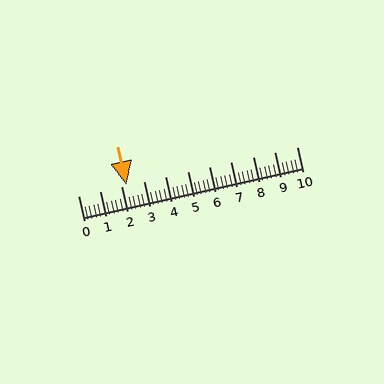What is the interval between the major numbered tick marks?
The major tick marks are spaced 1 units apart.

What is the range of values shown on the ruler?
The ruler shows values from 0 to 10.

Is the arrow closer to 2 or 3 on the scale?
The arrow is closer to 2.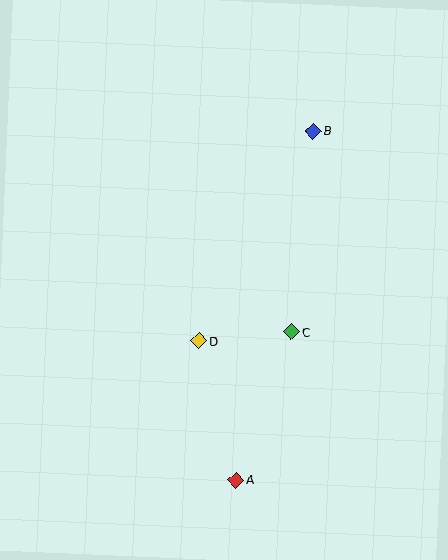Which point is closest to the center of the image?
Point D at (199, 341) is closest to the center.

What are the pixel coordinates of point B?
Point B is at (313, 131).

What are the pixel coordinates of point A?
Point A is at (236, 480).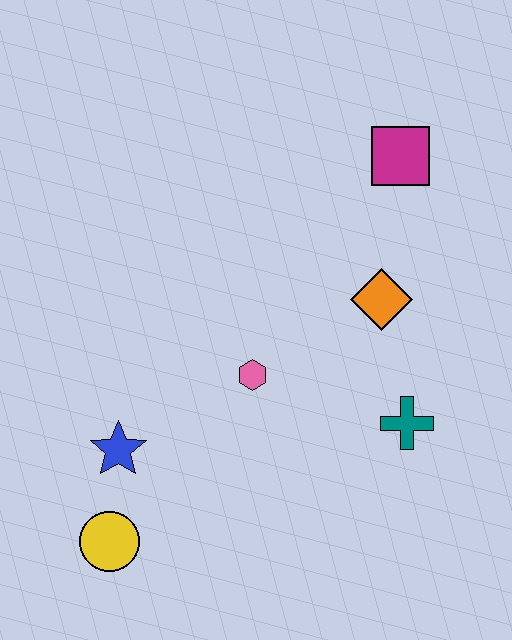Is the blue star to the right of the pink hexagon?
No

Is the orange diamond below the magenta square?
Yes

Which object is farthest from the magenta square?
The yellow circle is farthest from the magenta square.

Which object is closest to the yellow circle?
The blue star is closest to the yellow circle.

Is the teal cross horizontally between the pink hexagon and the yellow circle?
No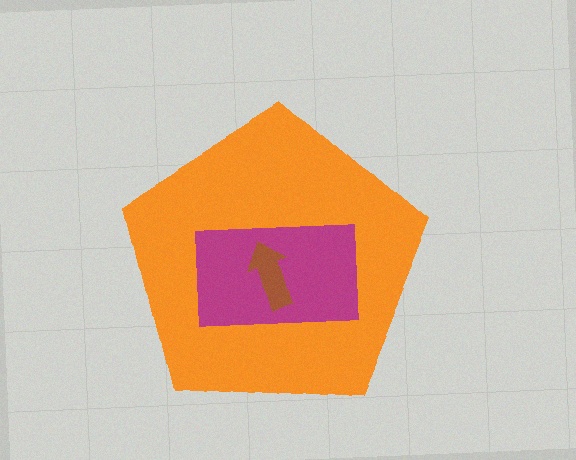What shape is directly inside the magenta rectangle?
The brown arrow.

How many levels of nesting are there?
3.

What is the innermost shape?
The brown arrow.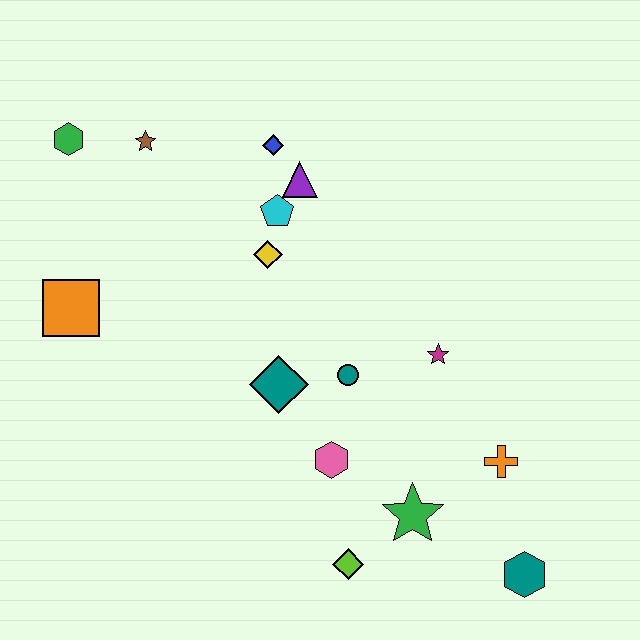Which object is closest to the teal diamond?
The teal circle is closest to the teal diamond.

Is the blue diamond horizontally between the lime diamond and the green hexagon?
Yes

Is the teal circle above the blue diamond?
No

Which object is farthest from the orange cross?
The green hexagon is farthest from the orange cross.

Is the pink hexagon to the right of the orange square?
Yes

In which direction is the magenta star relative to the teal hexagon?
The magenta star is above the teal hexagon.